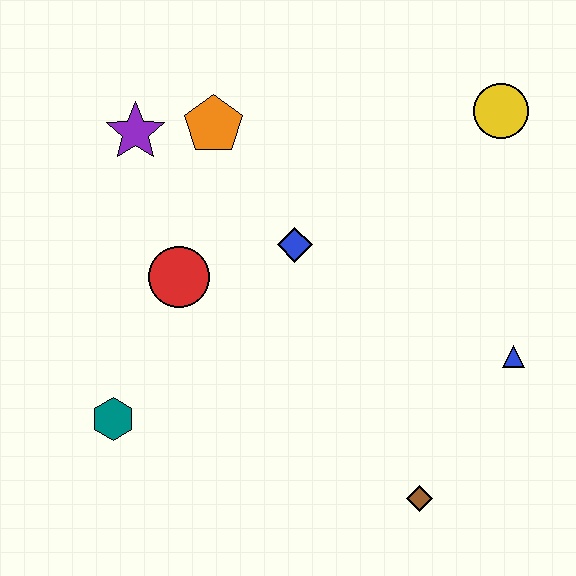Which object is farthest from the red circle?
The yellow circle is farthest from the red circle.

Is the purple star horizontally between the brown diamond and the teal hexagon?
Yes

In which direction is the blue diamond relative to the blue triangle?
The blue diamond is to the left of the blue triangle.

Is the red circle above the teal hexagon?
Yes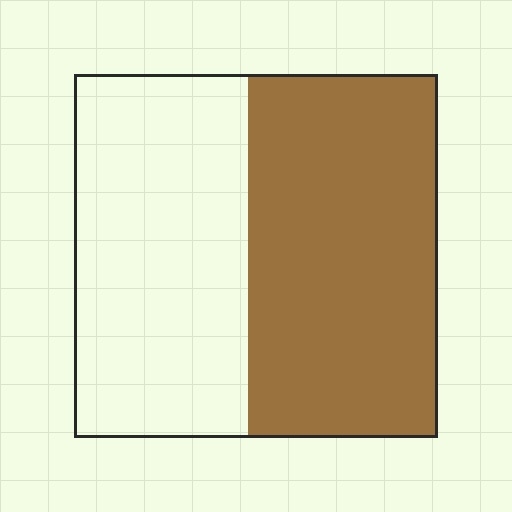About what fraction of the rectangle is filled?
About one half (1/2).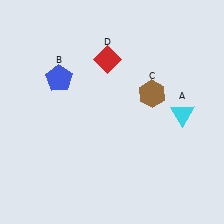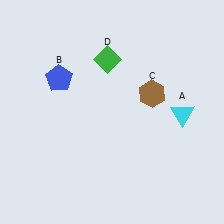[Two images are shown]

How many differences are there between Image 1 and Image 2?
There is 1 difference between the two images.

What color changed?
The diamond (D) changed from red in Image 1 to green in Image 2.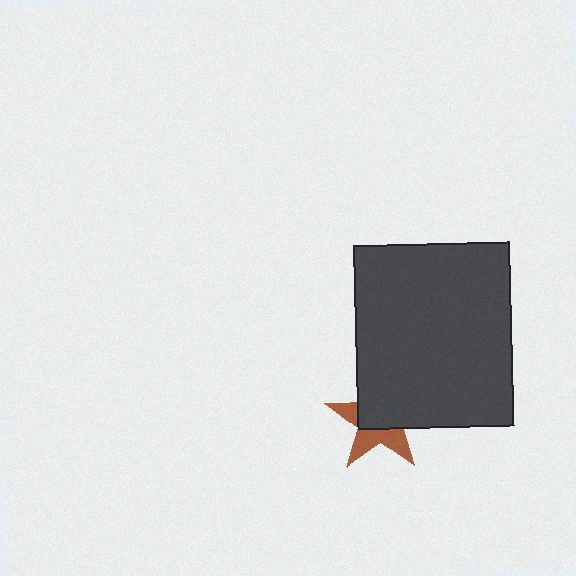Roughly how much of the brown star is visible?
A small part of it is visible (roughly 44%).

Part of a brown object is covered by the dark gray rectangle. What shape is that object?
It is a star.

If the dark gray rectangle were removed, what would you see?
You would see the complete brown star.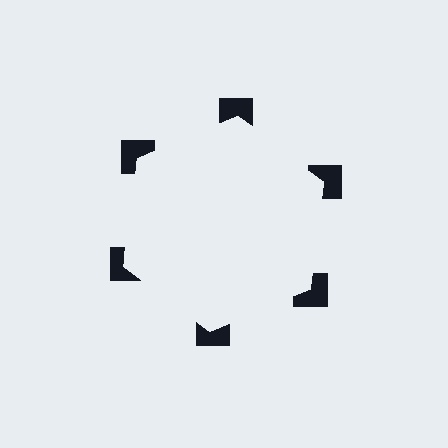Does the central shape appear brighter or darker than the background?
It typically appears slightly brighter than the background, even though no actual brightness change is drawn.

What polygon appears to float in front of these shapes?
An illusory hexagon — its edges are inferred from the aligned wedge cuts in the notched squares, not physically drawn.